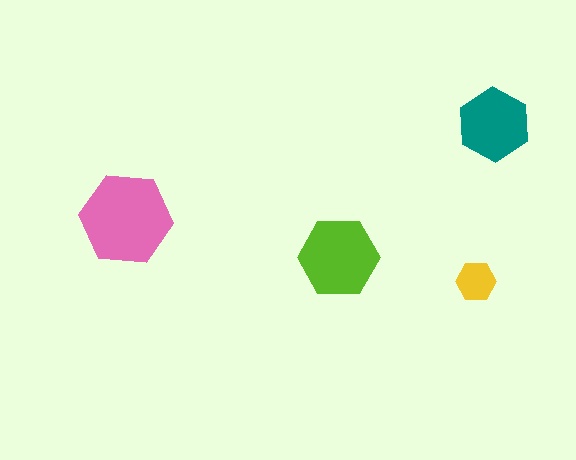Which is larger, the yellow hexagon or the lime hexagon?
The lime one.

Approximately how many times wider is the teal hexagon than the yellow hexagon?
About 2 times wider.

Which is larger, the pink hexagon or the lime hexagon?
The pink one.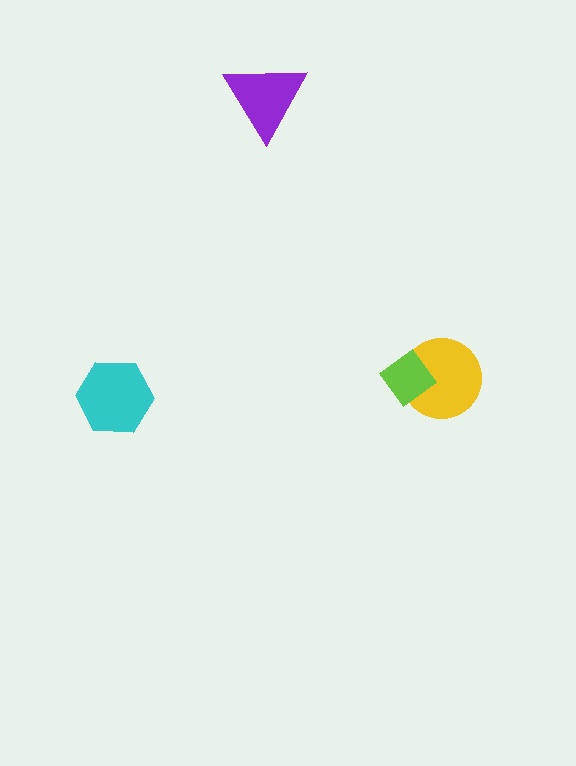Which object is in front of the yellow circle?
The lime diamond is in front of the yellow circle.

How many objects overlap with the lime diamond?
1 object overlaps with the lime diamond.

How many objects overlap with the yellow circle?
1 object overlaps with the yellow circle.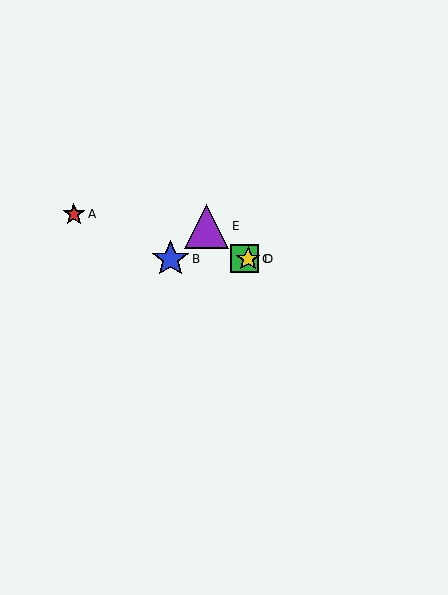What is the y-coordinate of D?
Object D is at y≈259.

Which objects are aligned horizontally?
Objects B, C, D are aligned horizontally.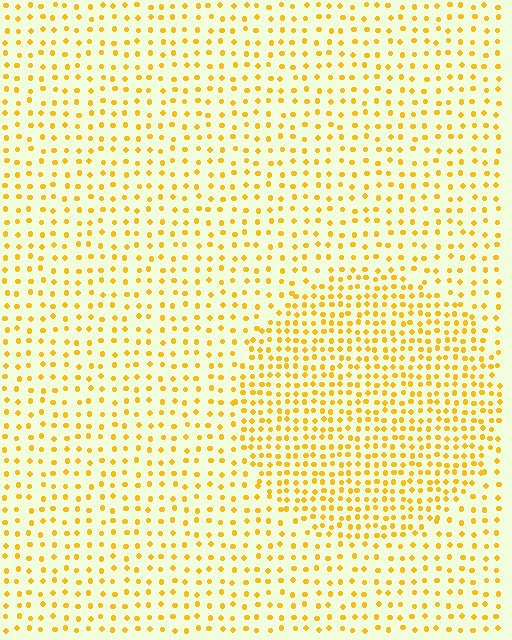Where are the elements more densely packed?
The elements are more densely packed inside the circle boundary.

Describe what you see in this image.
The image contains small yellow elements arranged at two different densities. A circle-shaped region is visible where the elements are more densely packed than the surrounding area.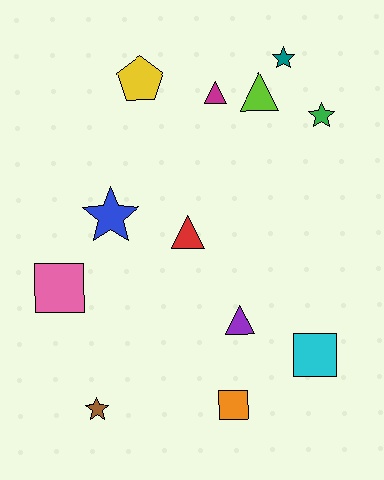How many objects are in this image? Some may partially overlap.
There are 12 objects.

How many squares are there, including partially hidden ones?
There are 3 squares.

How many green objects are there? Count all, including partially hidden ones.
There is 1 green object.